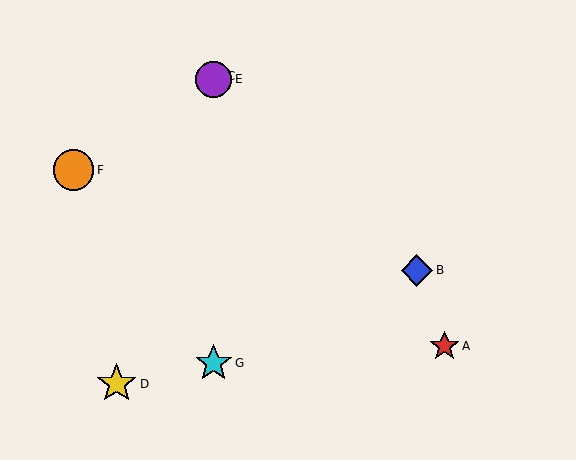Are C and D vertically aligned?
No, C is at x≈214 and D is at x≈117.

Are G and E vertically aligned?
Yes, both are at x≈214.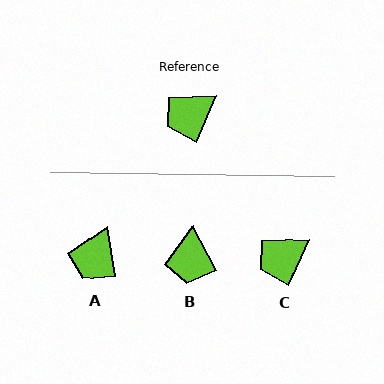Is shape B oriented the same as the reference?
No, it is off by about 51 degrees.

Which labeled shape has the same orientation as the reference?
C.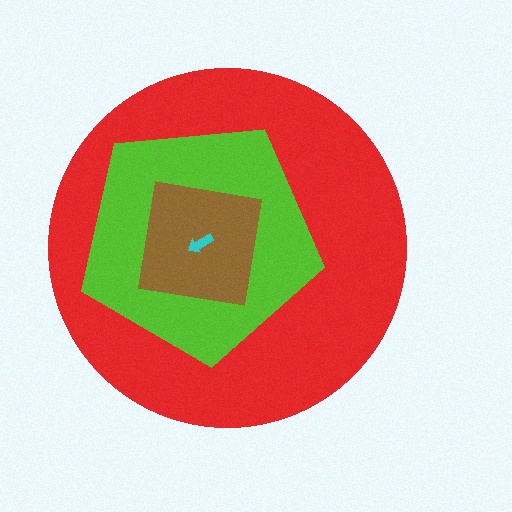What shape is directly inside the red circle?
The lime pentagon.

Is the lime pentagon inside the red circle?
Yes.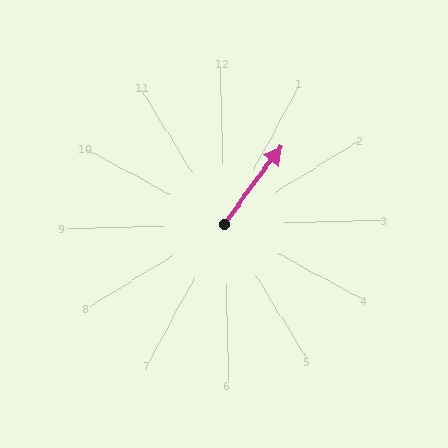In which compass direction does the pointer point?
Northeast.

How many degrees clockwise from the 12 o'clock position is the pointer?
Approximately 38 degrees.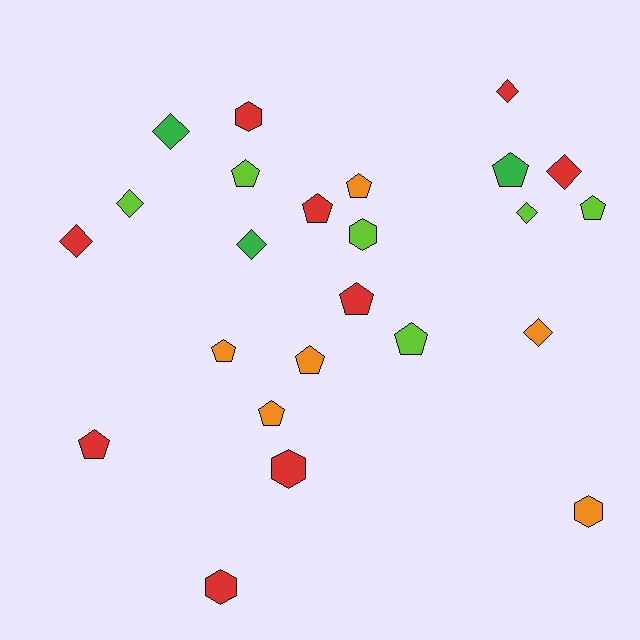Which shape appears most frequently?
Pentagon, with 11 objects.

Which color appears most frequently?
Red, with 9 objects.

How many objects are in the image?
There are 24 objects.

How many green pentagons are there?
There is 1 green pentagon.